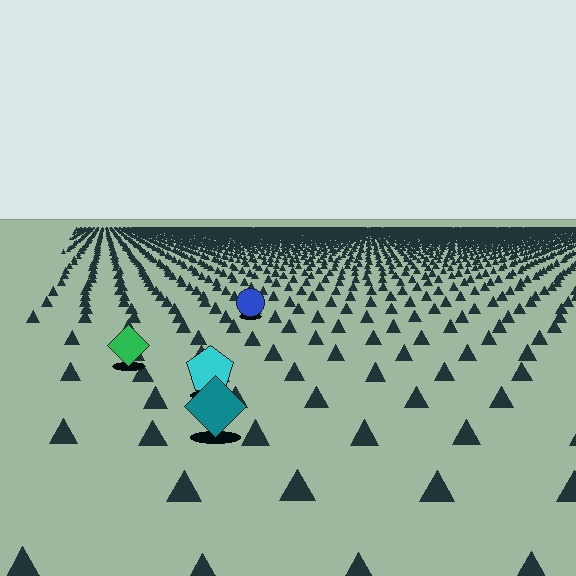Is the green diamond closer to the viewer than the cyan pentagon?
No. The cyan pentagon is closer — you can tell from the texture gradient: the ground texture is coarser near it.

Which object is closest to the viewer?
The teal diamond is closest. The texture marks near it are larger and more spread out.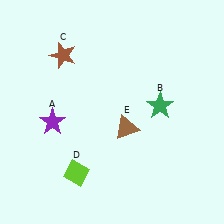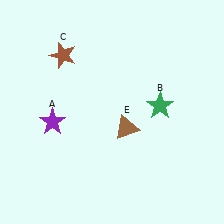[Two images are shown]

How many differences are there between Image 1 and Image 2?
There is 1 difference between the two images.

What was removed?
The lime diamond (D) was removed in Image 2.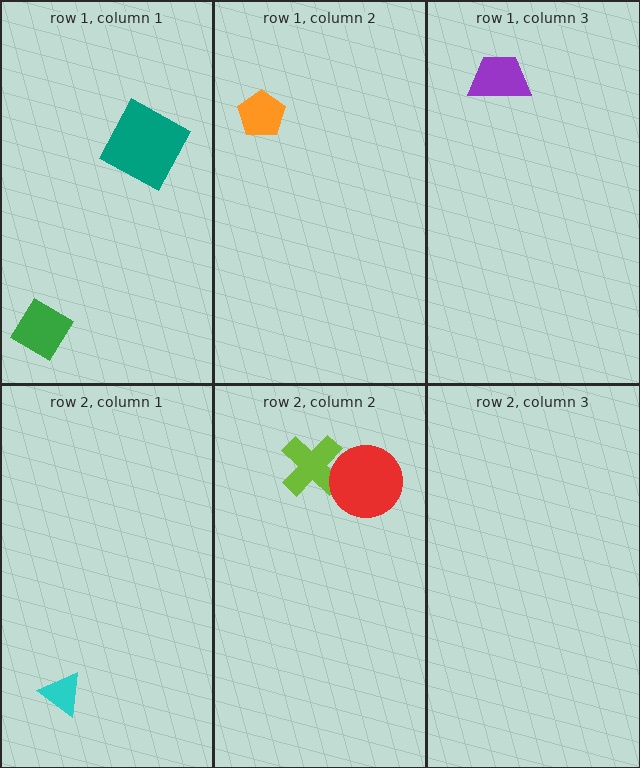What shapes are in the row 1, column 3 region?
The purple trapezoid.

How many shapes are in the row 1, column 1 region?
2.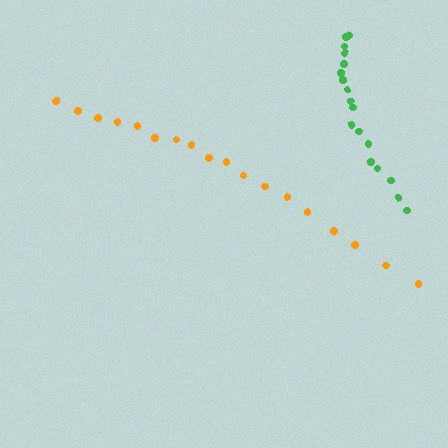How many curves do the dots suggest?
There are 2 distinct paths.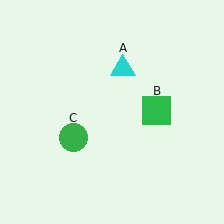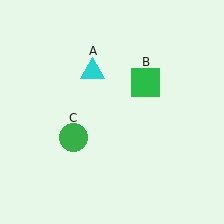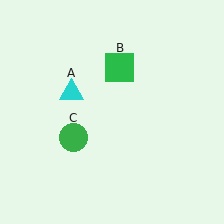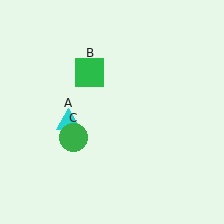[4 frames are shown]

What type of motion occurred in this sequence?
The cyan triangle (object A), green square (object B) rotated counterclockwise around the center of the scene.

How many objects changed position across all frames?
2 objects changed position: cyan triangle (object A), green square (object B).